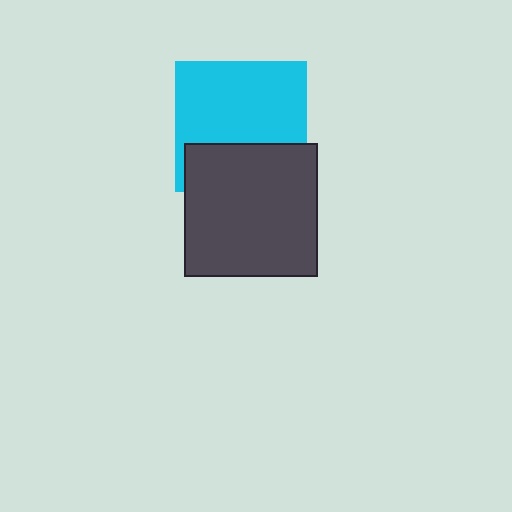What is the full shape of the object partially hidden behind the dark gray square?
The partially hidden object is a cyan square.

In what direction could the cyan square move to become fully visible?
The cyan square could move up. That would shift it out from behind the dark gray square entirely.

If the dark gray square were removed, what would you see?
You would see the complete cyan square.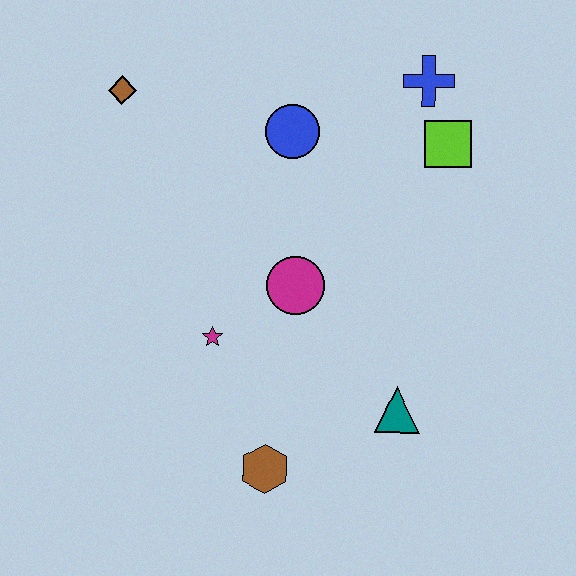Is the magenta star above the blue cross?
No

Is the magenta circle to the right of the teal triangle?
No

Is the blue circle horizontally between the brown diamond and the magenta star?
No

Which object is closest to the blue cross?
The lime square is closest to the blue cross.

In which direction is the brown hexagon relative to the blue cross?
The brown hexagon is below the blue cross.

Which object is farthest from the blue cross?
The brown hexagon is farthest from the blue cross.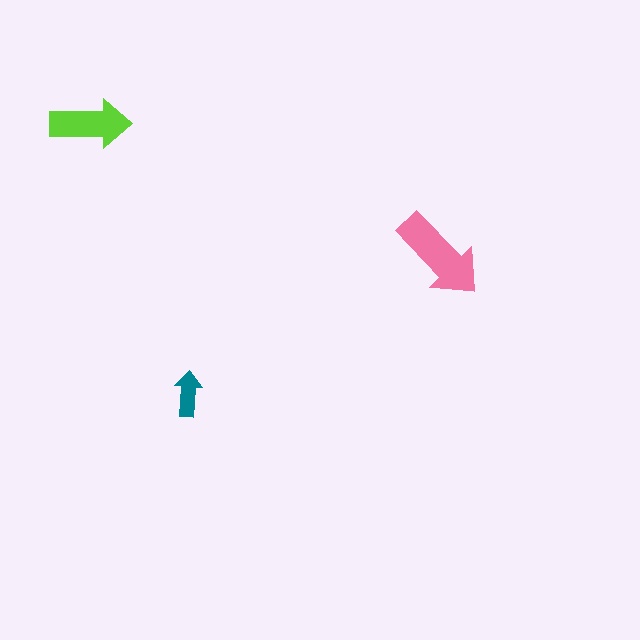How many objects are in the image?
There are 3 objects in the image.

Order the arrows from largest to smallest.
the pink one, the lime one, the teal one.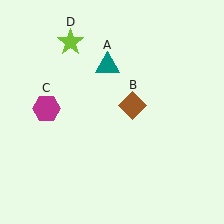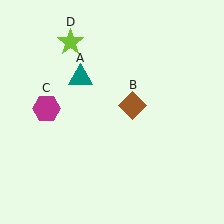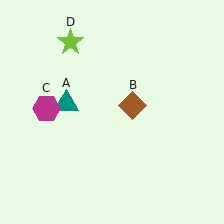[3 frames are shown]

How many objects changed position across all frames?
1 object changed position: teal triangle (object A).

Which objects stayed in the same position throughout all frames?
Brown diamond (object B) and magenta hexagon (object C) and lime star (object D) remained stationary.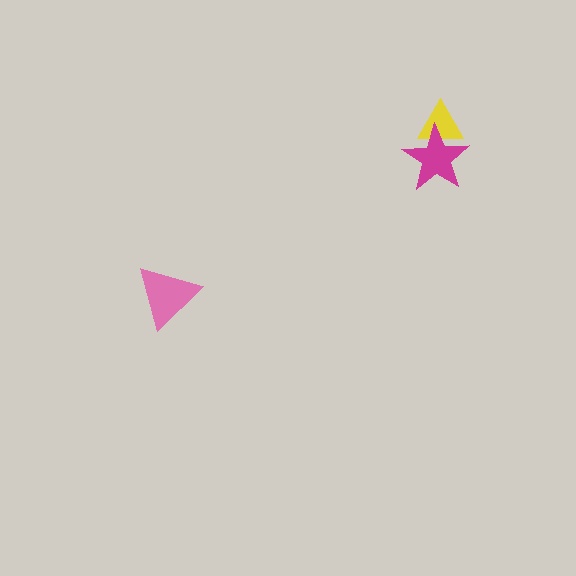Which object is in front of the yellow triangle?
The magenta star is in front of the yellow triangle.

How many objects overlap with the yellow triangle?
1 object overlaps with the yellow triangle.